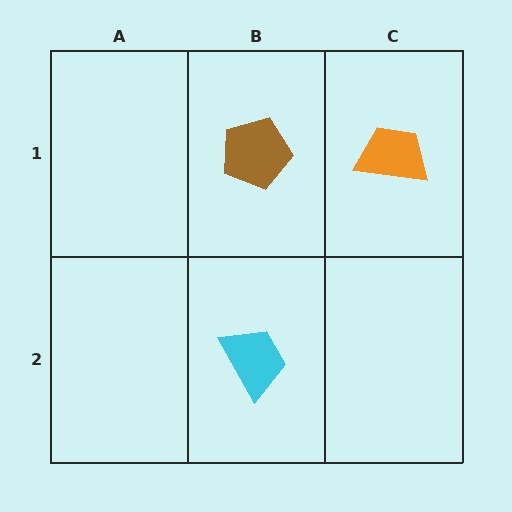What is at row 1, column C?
An orange trapezoid.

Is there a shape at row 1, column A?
No, that cell is empty.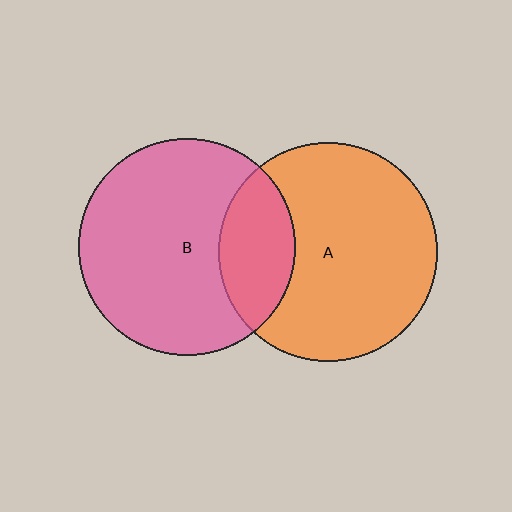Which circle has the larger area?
Circle A (orange).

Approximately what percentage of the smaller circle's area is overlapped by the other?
Approximately 25%.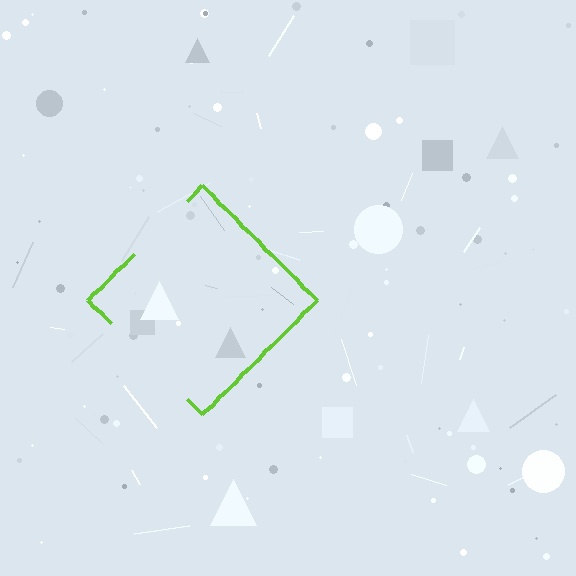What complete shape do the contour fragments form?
The contour fragments form a diamond.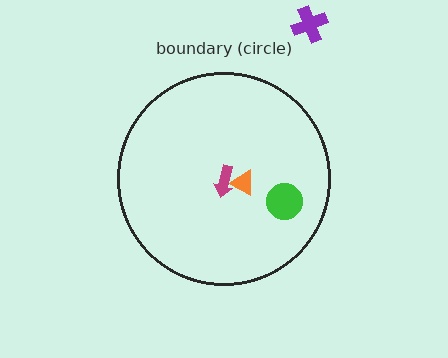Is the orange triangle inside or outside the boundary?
Inside.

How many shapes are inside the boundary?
3 inside, 1 outside.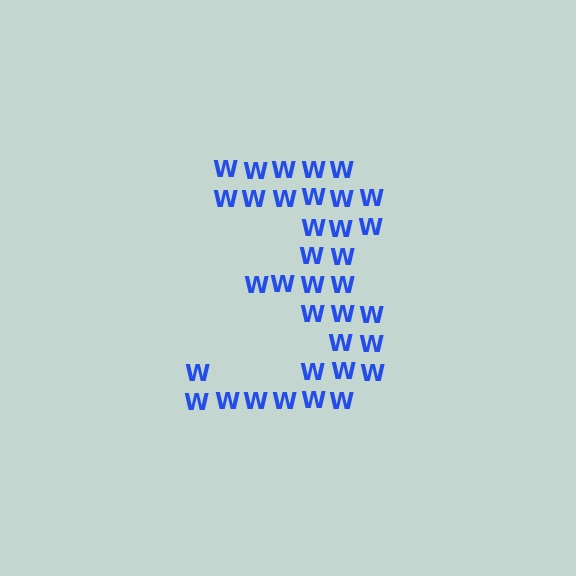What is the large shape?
The large shape is the digit 3.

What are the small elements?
The small elements are letter W's.